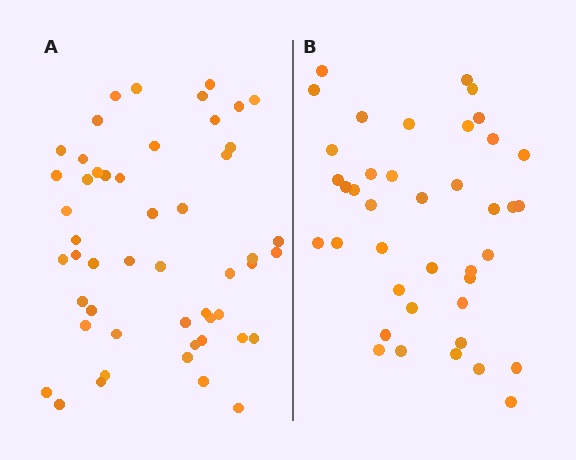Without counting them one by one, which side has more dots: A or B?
Region A (the left region) has more dots.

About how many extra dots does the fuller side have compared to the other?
Region A has roughly 12 or so more dots than region B.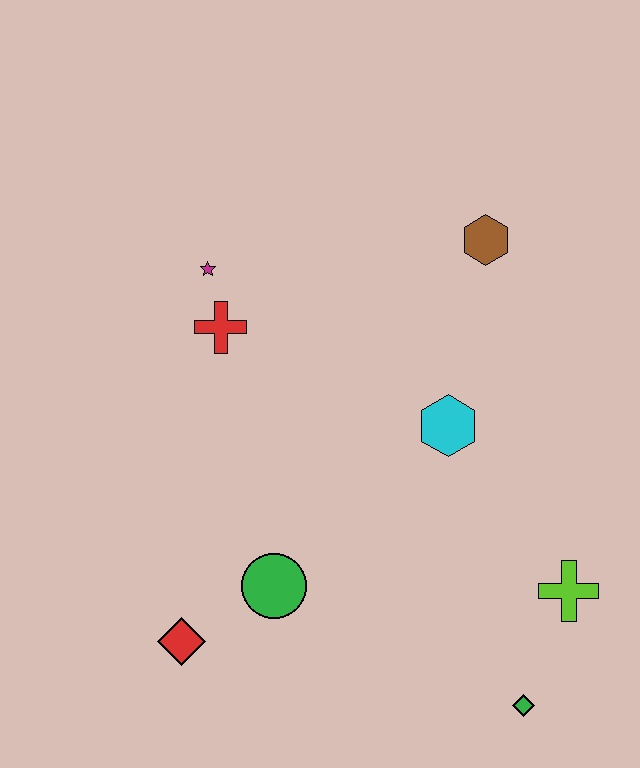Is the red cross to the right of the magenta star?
Yes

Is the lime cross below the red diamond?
No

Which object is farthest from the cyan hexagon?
The red diamond is farthest from the cyan hexagon.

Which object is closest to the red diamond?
The green circle is closest to the red diamond.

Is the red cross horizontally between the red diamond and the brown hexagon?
Yes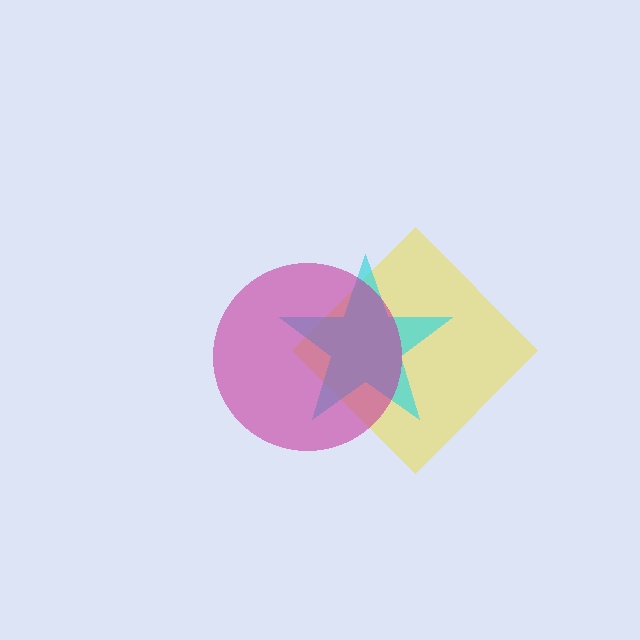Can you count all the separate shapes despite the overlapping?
Yes, there are 3 separate shapes.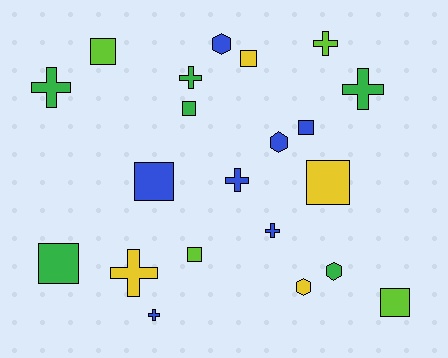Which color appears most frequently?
Blue, with 7 objects.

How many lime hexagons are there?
There are no lime hexagons.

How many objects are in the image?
There are 21 objects.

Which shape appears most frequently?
Square, with 9 objects.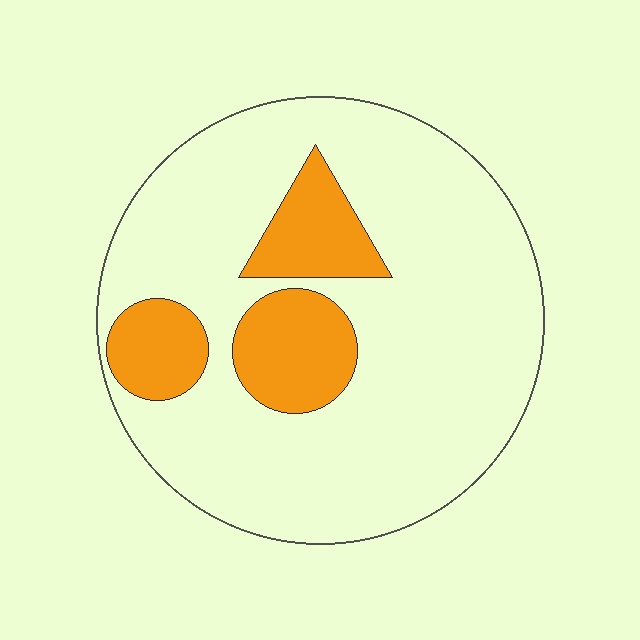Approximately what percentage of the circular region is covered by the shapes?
Approximately 20%.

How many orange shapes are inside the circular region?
3.